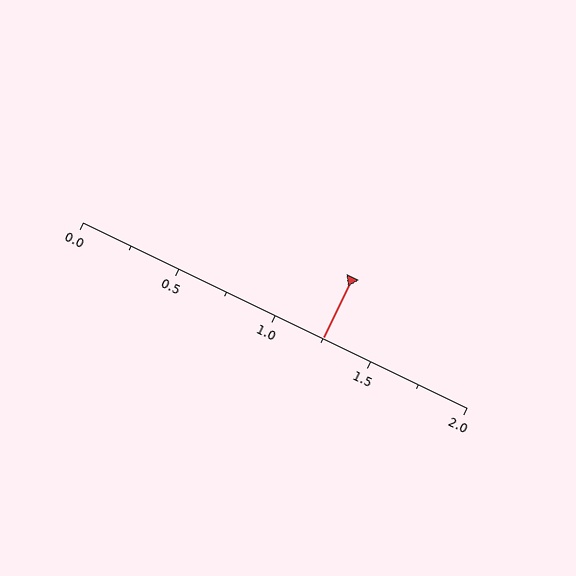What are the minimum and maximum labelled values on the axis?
The axis runs from 0.0 to 2.0.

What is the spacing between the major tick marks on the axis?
The major ticks are spaced 0.5 apart.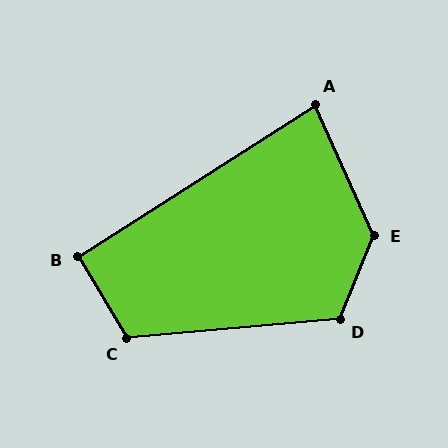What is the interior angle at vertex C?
Approximately 116 degrees (obtuse).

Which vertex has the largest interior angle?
E, at approximately 134 degrees.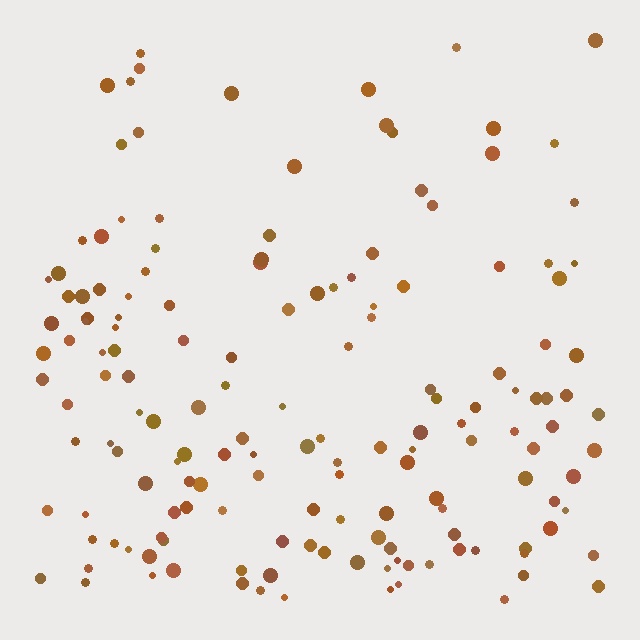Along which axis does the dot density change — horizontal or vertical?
Vertical.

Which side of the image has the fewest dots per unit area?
The top.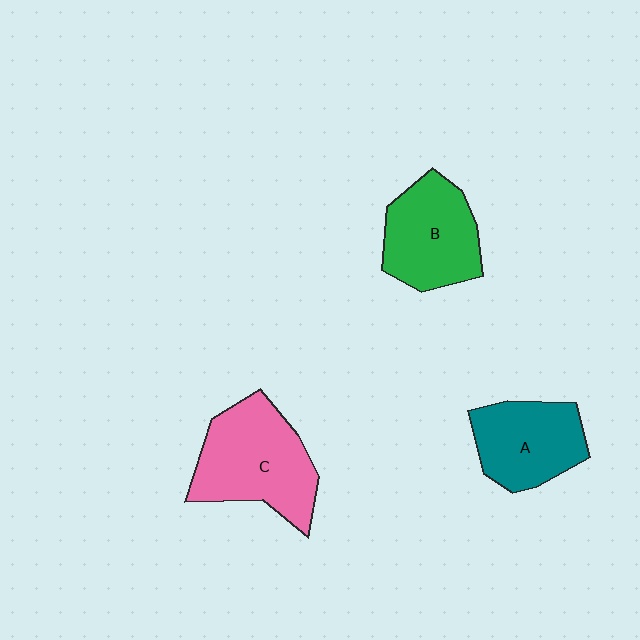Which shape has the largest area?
Shape C (pink).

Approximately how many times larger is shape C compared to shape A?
Approximately 1.3 times.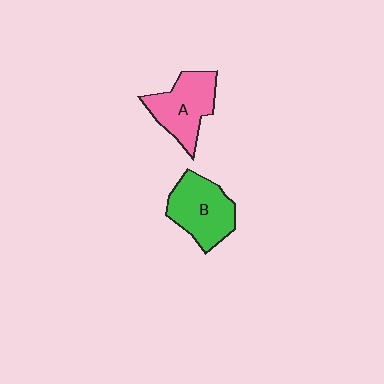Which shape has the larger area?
Shape B (green).